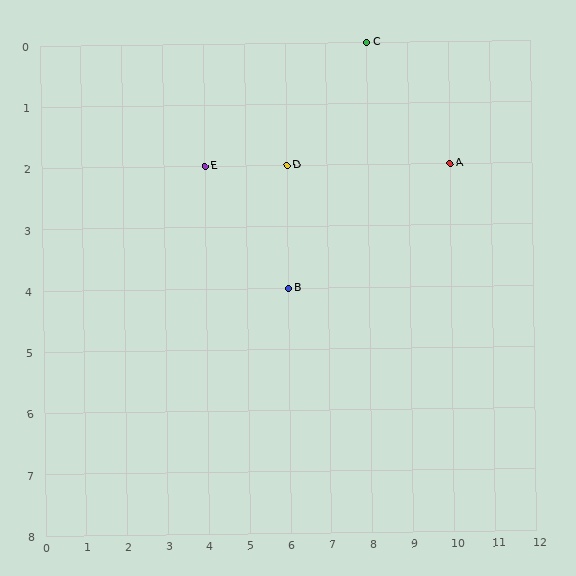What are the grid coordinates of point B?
Point B is at grid coordinates (6, 4).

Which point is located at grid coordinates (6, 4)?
Point B is at (6, 4).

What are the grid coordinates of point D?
Point D is at grid coordinates (6, 2).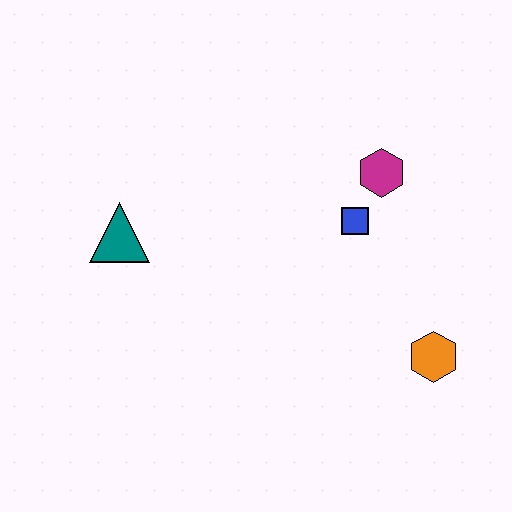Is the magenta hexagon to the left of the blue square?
No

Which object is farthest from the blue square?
The teal triangle is farthest from the blue square.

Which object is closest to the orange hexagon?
The blue square is closest to the orange hexagon.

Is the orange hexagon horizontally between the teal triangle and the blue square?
No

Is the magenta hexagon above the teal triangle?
Yes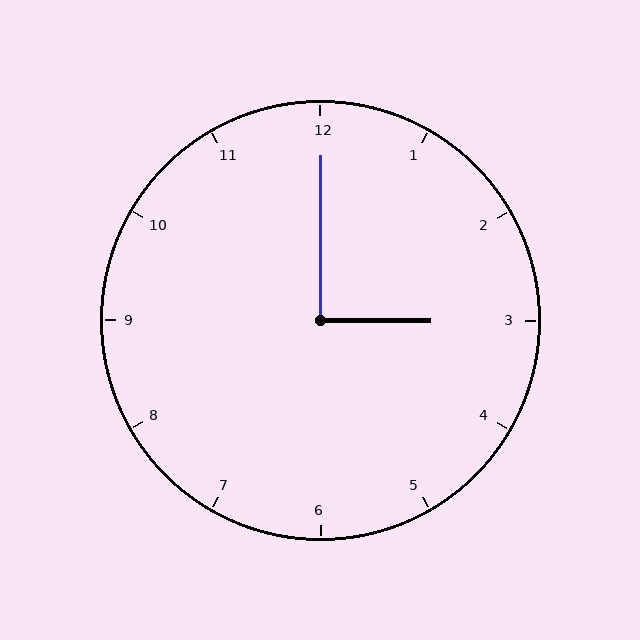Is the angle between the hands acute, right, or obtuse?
It is right.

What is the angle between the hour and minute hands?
Approximately 90 degrees.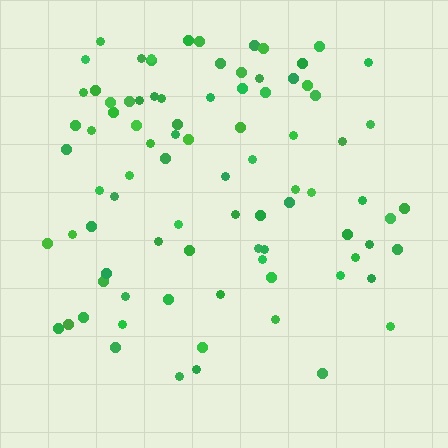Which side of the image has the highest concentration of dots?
The top.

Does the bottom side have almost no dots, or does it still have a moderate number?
Still a moderate number, just noticeably fewer than the top.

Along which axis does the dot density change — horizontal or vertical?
Vertical.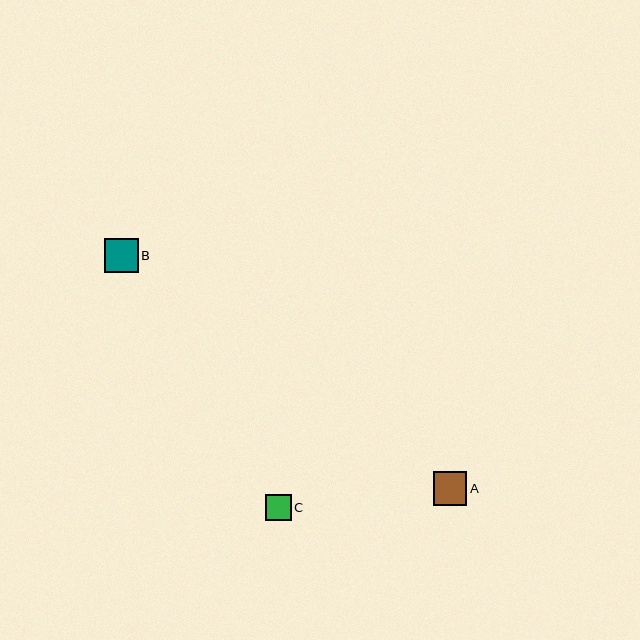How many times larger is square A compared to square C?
Square A is approximately 1.3 times the size of square C.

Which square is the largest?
Square B is the largest with a size of approximately 34 pixels.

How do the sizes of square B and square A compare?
Square B and square A are approximately the same size.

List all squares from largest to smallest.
From largest to smallest: B, A, C.